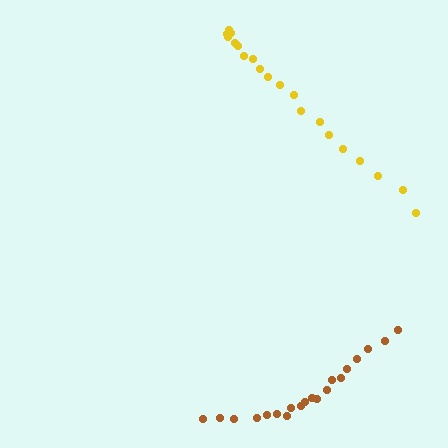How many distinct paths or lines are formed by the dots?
There are 2 distinct paths.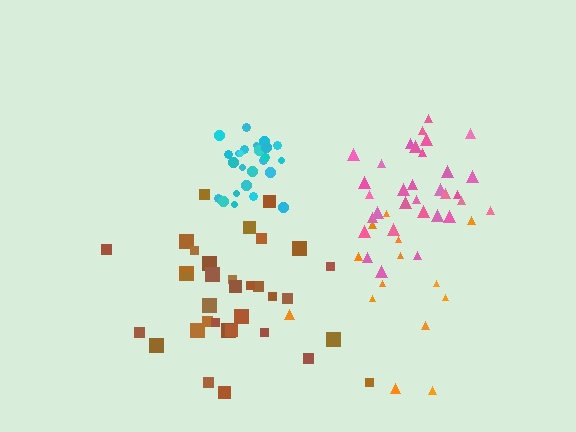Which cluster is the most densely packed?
Cyan.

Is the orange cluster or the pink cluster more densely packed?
Pink.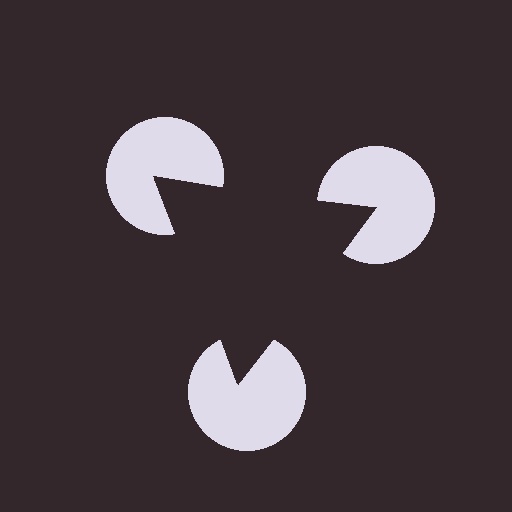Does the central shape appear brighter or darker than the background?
It typically appears slightly darker than the background, even though no actual brightness change is drawn.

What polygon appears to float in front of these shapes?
An illusory triangle — its edges are inferred from the aligned wedge cuts in the pac-man discs, not physically drawn.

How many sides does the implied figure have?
3 sides.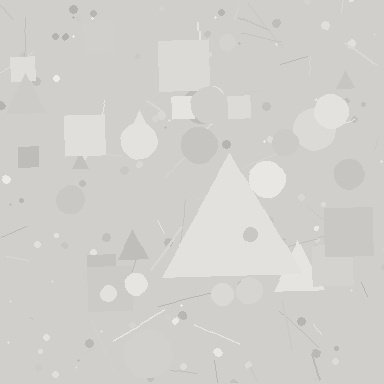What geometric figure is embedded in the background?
A triangle is embedded in the background.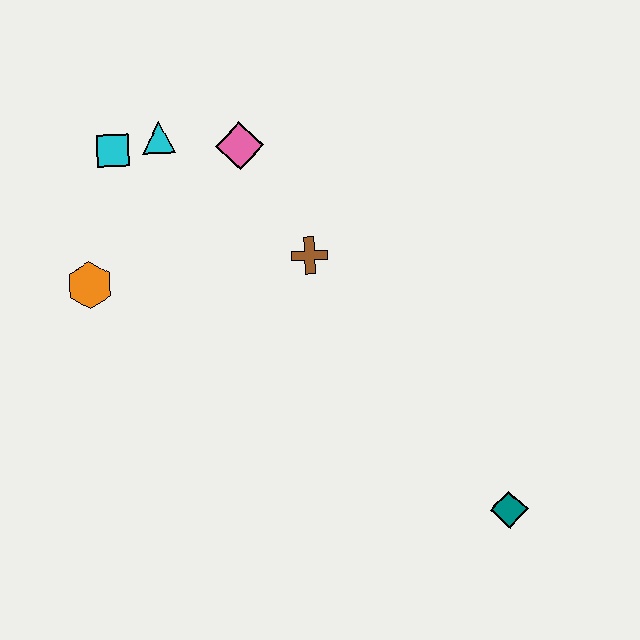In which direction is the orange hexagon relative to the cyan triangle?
The orange hexagon is below the cyan triangle.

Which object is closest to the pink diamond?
The cyan triangle is closest to the pink diamond.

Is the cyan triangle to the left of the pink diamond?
Yes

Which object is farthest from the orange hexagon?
The teal diamond is farthest from the orange hexagon.